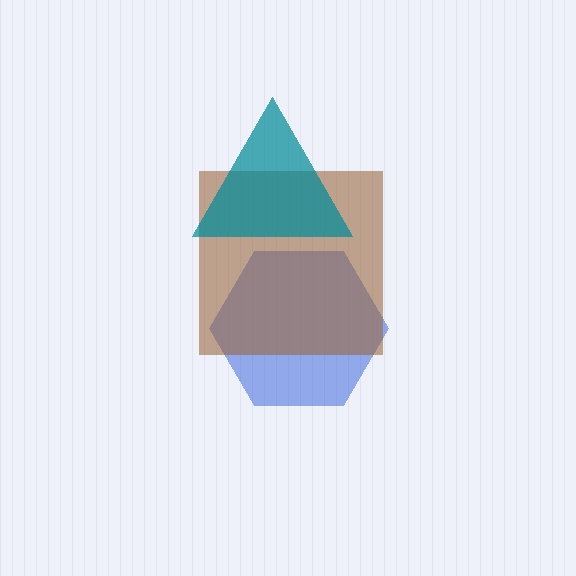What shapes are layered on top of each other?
The layered shapes are: a blue hexagon, a brown square, a teal triangle.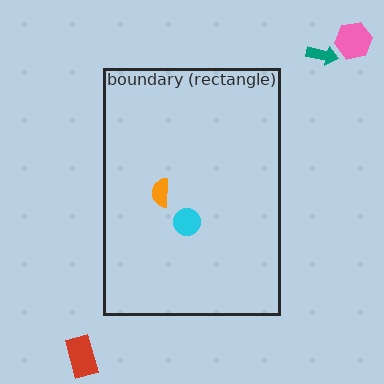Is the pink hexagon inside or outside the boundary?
Outside.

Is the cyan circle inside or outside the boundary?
Inside.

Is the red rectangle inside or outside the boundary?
Outside.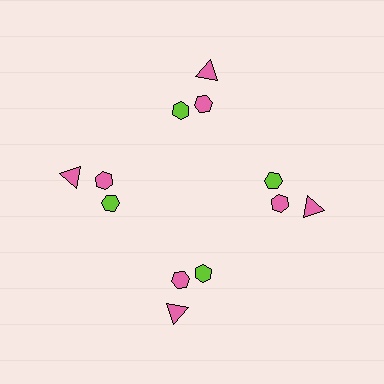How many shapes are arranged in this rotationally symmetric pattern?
There are 12 shapes, arranged in 4 groups of 3.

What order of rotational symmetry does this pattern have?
This pattern has 4-fold rotational symmetry.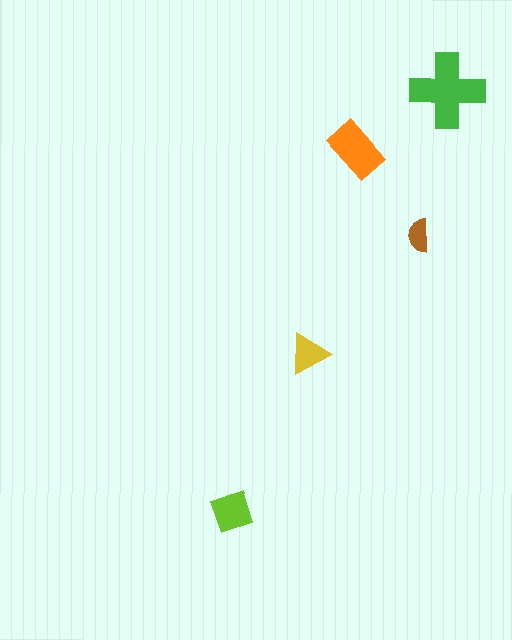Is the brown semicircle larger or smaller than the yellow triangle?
Smaller.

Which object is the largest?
The green cross.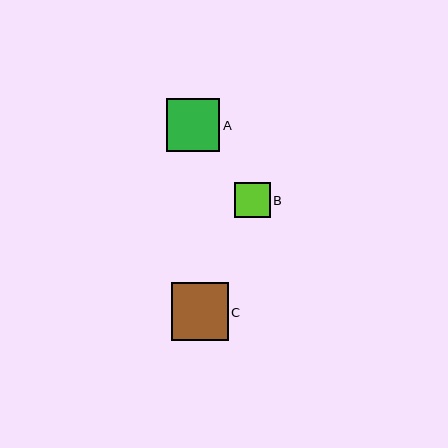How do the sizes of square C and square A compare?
Square C and square A are approximately the same size.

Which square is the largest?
Square C is the largest with a size of approximately 57 pixels.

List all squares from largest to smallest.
From largest to smallest: C, A, B.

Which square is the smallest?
Square B is the smallest with a size of approximately 35 pixels.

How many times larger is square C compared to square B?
Square C is approximately 1.6 times the size of square B.